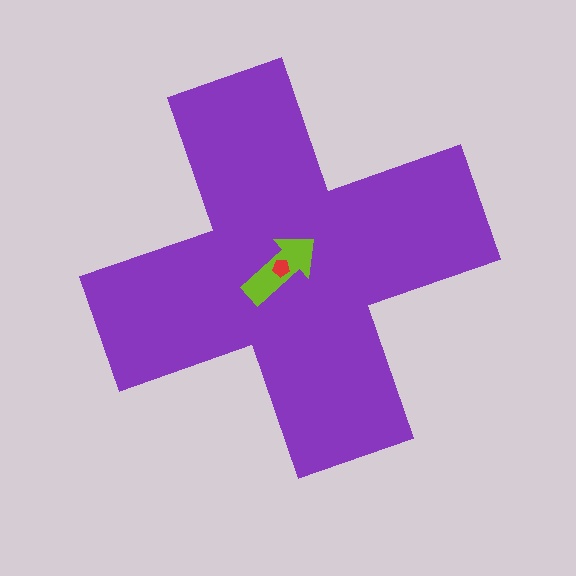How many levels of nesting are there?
3.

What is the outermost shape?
The purple cross.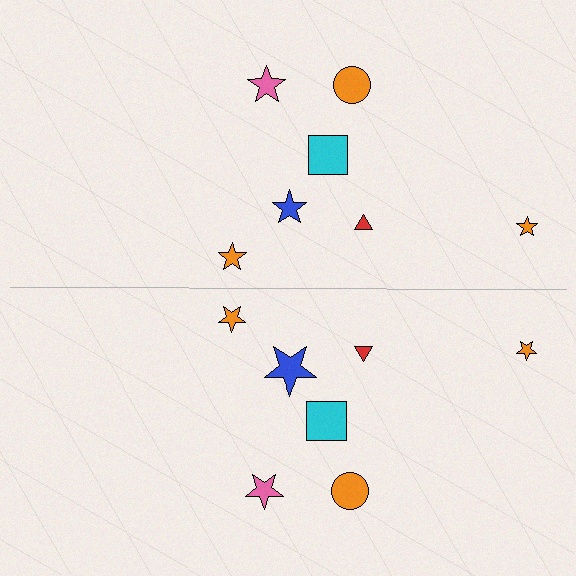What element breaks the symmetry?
The blue star on the bottom side has a different size than its mirror counterpart.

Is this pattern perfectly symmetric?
No, the pattern is not perfectly symmetric. The blue star on the bottom side has a different size than its mirror counterpart.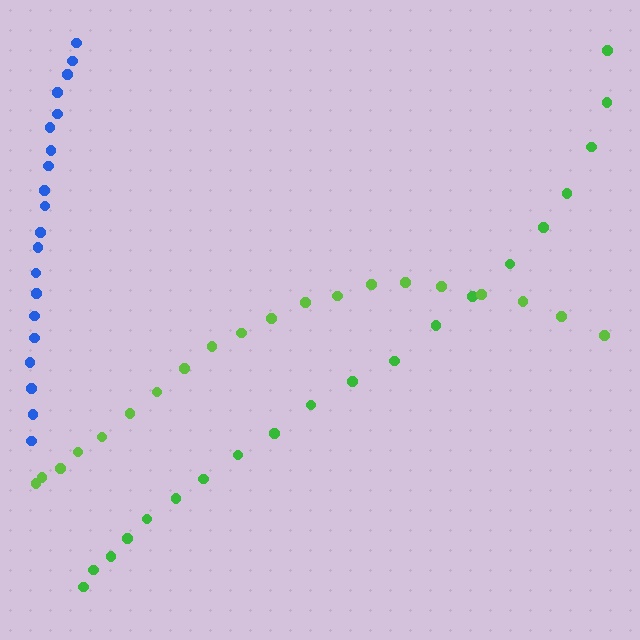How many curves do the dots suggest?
There are 3 distinct paths.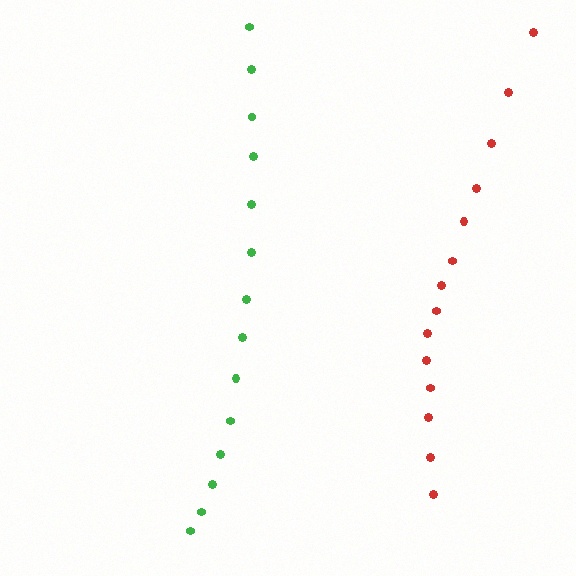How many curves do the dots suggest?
There are 2 distinct paths.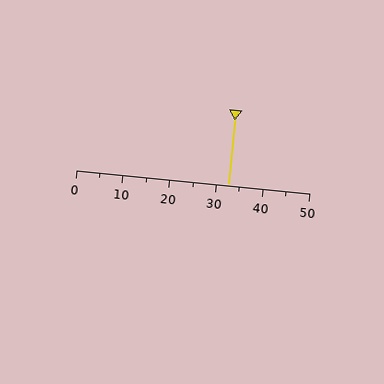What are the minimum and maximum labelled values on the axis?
The axis runs from 0 to 50.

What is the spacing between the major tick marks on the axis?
The major ticks are spaced 10 apart.